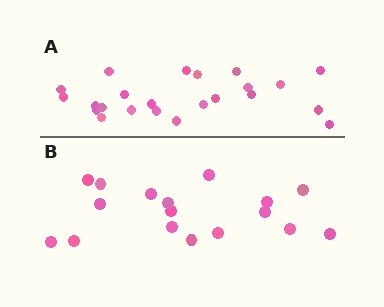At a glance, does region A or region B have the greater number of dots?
Region A (the top region) has more dots.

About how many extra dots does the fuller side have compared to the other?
Region A has about 6 more dots than region B.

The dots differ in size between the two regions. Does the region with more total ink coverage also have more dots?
No. Region B has more total ink coverage because its dots are larger, but region A actually contains more individual dots. Total area can be misleading — the number of items is what matters here.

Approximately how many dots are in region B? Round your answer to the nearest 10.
About 20 dots. (The exact count is 17, which rounds to 20.)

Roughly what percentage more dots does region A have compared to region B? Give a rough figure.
About 35% more.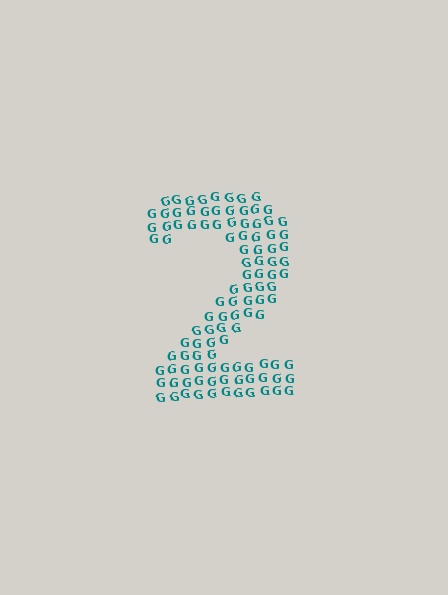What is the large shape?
The large shape is the digit 2.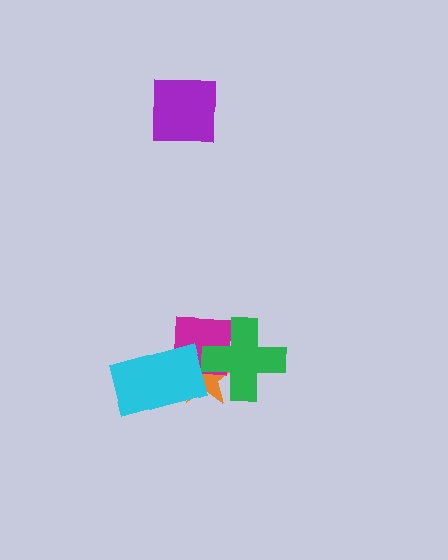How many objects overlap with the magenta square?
3 objects overlap with the magenta square.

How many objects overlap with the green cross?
2 objects overlap with the green cross.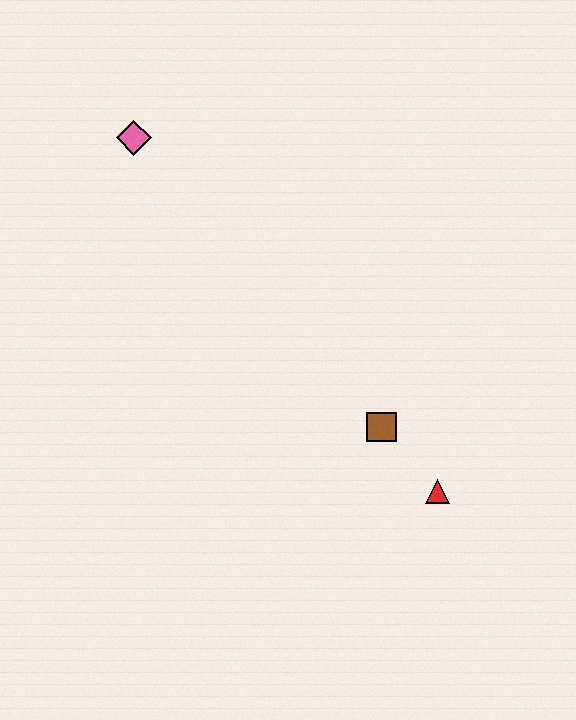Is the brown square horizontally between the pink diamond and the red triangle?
Yes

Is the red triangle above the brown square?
No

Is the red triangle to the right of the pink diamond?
Yes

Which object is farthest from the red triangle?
The pink diamond is farthest from the red triangle.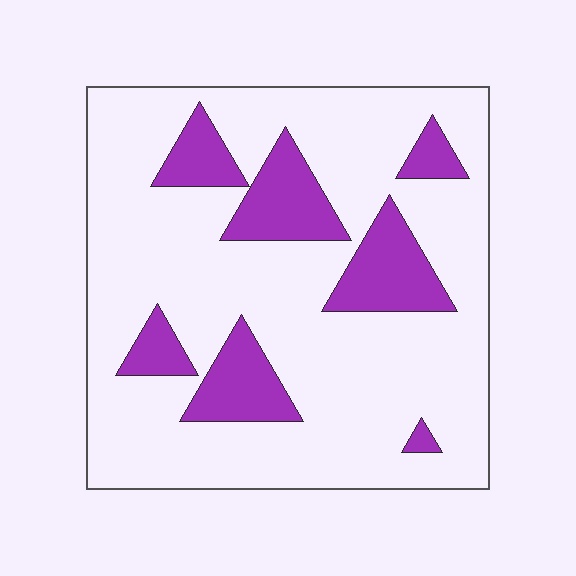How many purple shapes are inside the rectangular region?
7.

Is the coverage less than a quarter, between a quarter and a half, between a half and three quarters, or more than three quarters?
Less than a quarter.